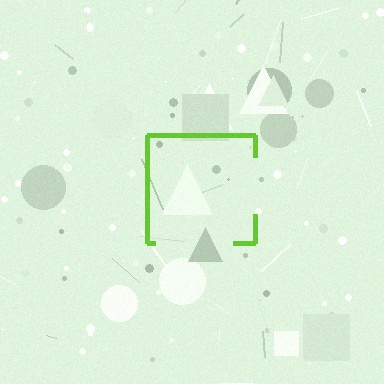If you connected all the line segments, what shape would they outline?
They would outline a square.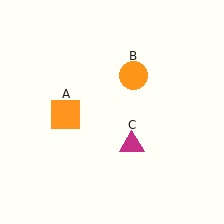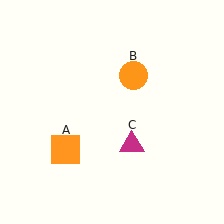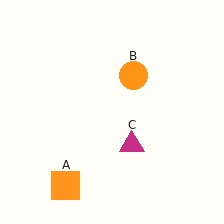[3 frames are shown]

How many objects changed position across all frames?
1 object changed position: orange square (object A).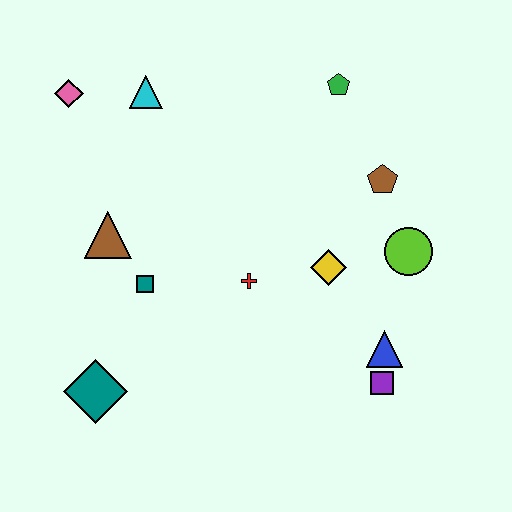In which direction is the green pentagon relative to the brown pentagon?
The green pentagon is above the brown pentagon.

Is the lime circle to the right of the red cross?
Yes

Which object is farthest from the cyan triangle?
The purple square is farthest from the cyan triangle.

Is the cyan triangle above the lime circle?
Yes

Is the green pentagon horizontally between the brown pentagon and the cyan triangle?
Yes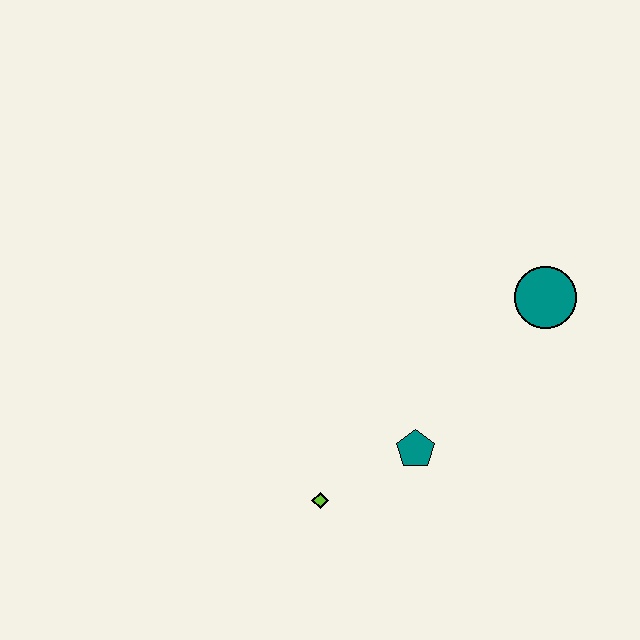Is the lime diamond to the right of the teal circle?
No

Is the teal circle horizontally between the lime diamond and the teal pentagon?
No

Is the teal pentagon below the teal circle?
Yes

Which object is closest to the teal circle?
The teal pentagon is closest to the teal circle.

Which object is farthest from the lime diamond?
The teal circle is farthest from the lime diamond.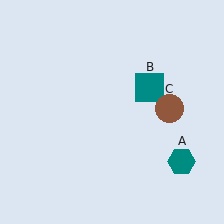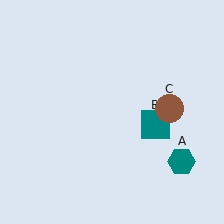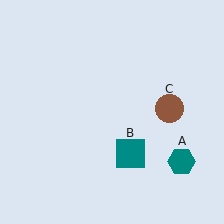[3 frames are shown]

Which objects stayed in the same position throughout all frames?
Teal hexagon (object A) and brown circle (object C) remained stationary.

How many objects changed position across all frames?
1 object changed position: teal square (object B).